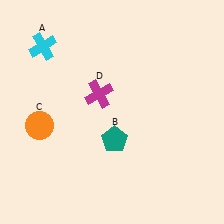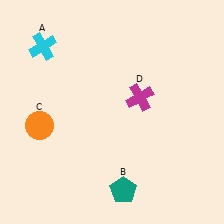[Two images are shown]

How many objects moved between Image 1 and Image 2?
2 objects moved between the two images.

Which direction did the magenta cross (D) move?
The magenta cross (D) moved right.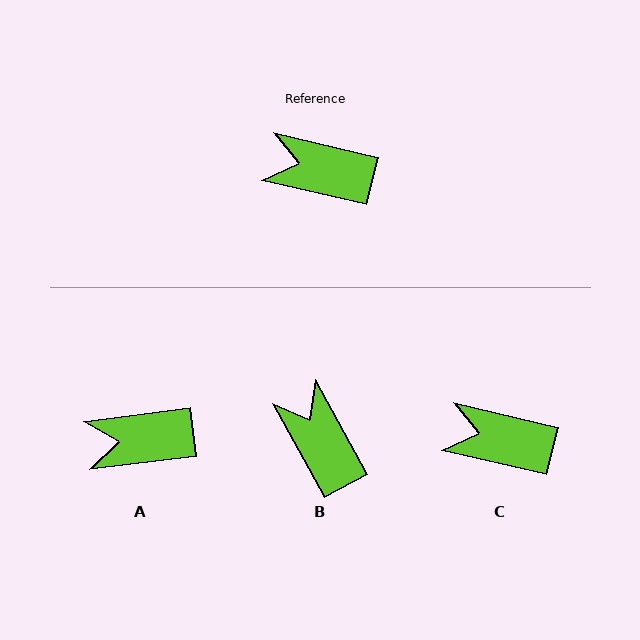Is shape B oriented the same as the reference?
No, it is off by about 48 degrees.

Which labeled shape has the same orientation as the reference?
C.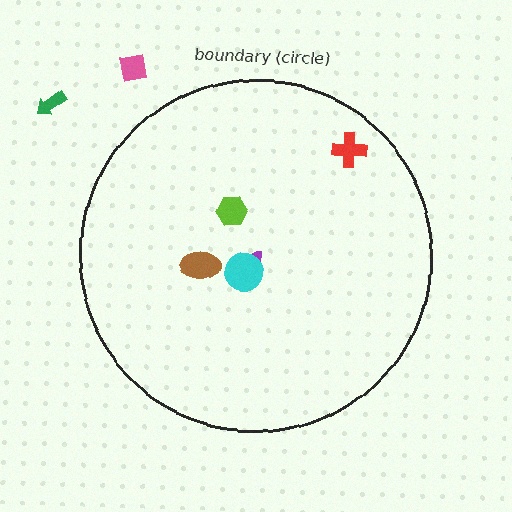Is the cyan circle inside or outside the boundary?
Inside.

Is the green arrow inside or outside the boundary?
Outside.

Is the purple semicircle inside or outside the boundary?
Inside.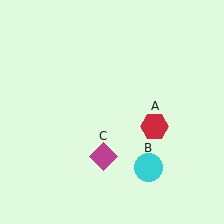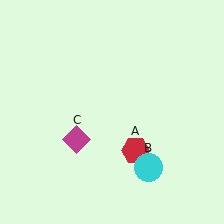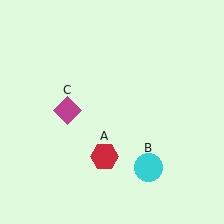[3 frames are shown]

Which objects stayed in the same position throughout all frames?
Cyan circle (object B) remained stationary.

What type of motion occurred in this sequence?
The red hexagon (object A), magenta diamond (object C) rotated clockwise around the center of the scene.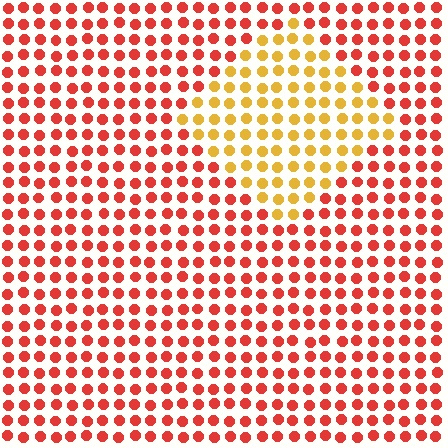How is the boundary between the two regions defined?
The boundary is defined purely by a slight shift in hue (about 43 degrees). Spacing, size, and orientation are identical on both sides.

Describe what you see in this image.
The image is filled with small red elements in a uniform arrangement. A diamond-shaped region is visible where the elements are tinted to a slightly different hue, forming a subtle color boundary.